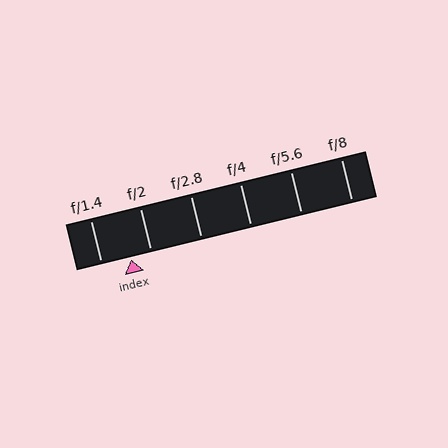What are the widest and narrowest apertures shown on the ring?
The widest aperture shown is f/1.4 and the narrowest is f/8.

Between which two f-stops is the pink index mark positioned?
The index mark is between f/1.4 and f/2.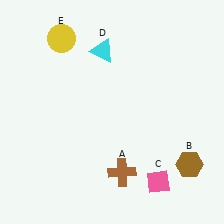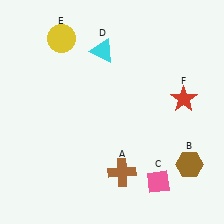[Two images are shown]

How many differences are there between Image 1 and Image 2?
There is 1 difference between the two images.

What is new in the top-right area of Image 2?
A red star (F) was added in the top-right area of Image 2.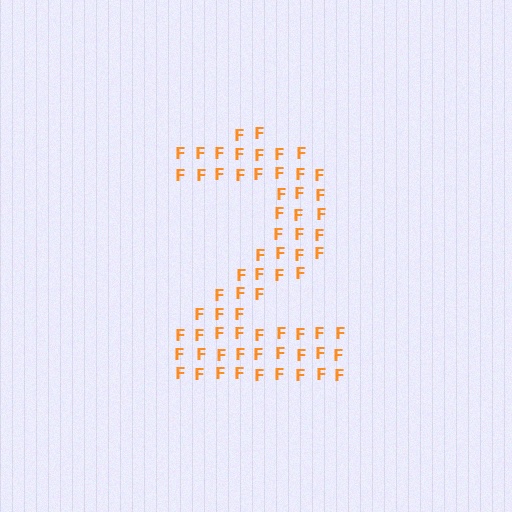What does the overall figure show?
The overall figure shows the digit 2.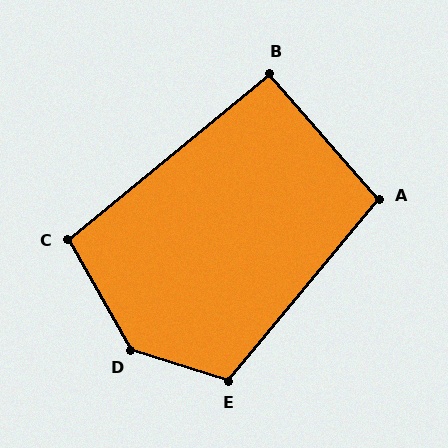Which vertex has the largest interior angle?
D, at approximately 137 degrees.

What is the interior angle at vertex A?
Approximately 99 degrees (obtuse).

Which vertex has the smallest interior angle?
B, at approximately 92 degrees.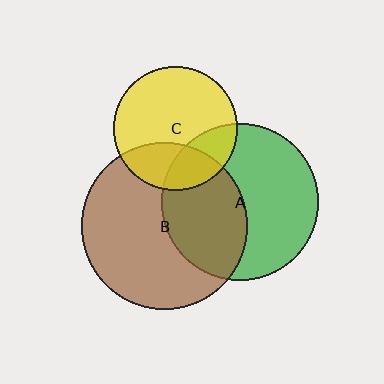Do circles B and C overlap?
Yes.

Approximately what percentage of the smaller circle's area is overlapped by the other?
Approximately 30%.